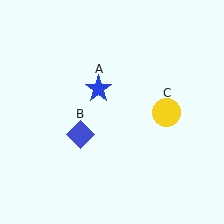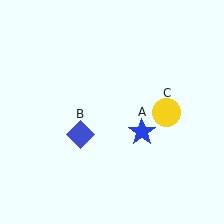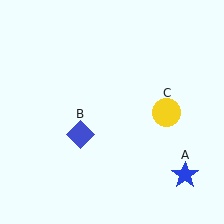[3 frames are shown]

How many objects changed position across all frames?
1 object changed position: blue star (object A).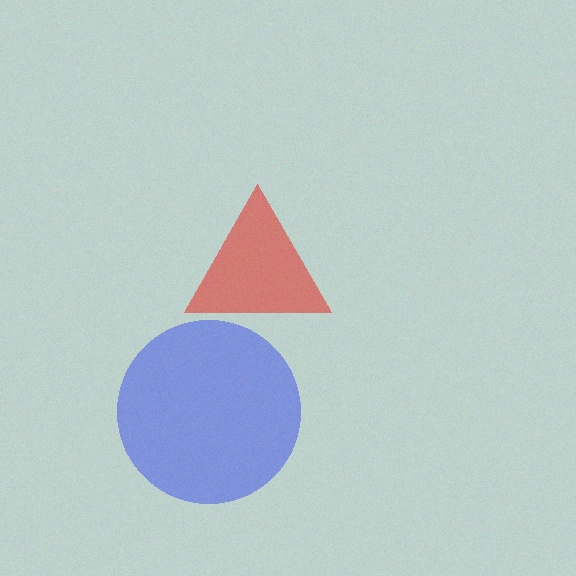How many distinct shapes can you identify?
There are 2 distinct shapes: a blue circle, a red triangle.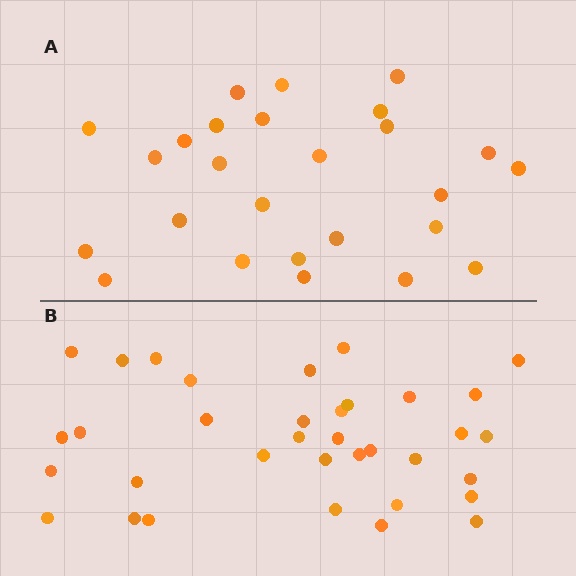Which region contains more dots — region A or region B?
Region B (the bottom region) has more dots.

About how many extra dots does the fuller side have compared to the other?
Region B has roughly 8 or so more dots than region A.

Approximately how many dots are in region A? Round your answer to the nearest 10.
About 30 dots. (The exact count is 26, which rounds to 30.)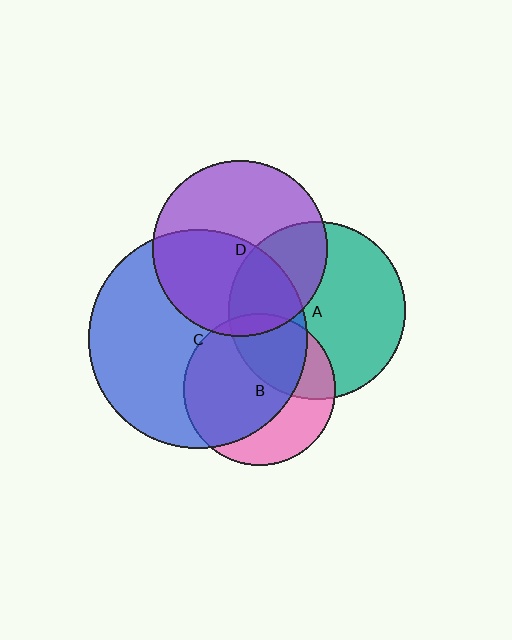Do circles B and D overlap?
Yes.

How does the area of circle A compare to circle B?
Approximately 1.4 times.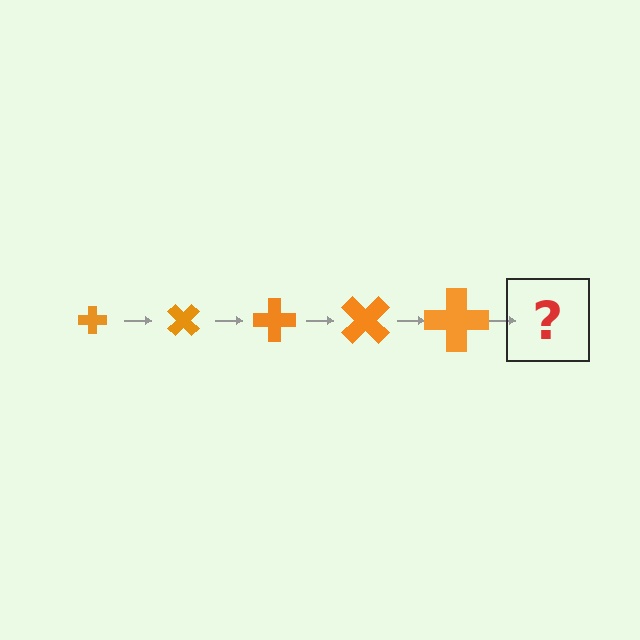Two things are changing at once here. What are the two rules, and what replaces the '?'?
The two rules are that the cross grows larger each step and it rotates 45 degrees each step. The '?' should be a cross, larger than the previous one and rotated 225 degrees from the start.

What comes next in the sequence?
The next element should be a cross, larger than the previous one and rotated 225 degrees from the start.